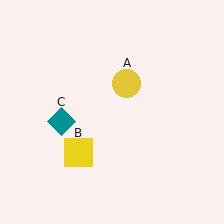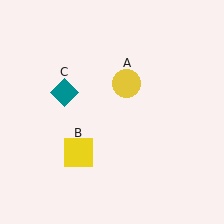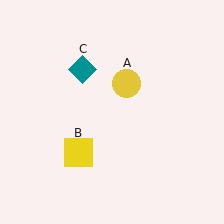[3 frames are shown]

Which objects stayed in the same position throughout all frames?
Yellow circle (object A) and yellow square (object B) remained stationary.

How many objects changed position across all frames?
1 object changed position: teal diamond (object C).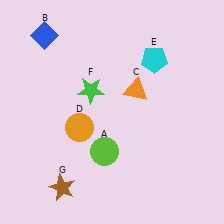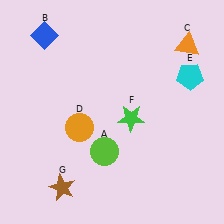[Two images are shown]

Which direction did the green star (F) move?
The green star (F) moved right.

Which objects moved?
The objects that moved are: the orange triangle (C), the cyan pentagon (E), the green star (F).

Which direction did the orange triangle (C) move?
The orange triangle (C) moved right.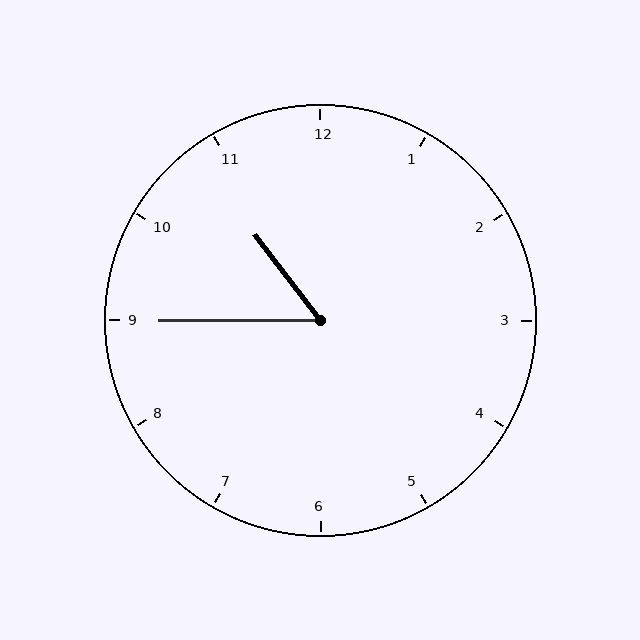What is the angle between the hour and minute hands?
Approximately 52 degrees.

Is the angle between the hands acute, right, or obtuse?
It is acute.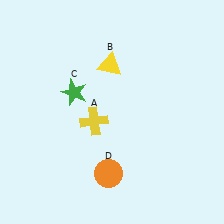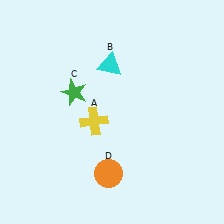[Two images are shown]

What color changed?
The triangle (B) changed from yellow in Image 1 to cyan in Image 2.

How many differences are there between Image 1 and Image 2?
There is 1 difference between the two images.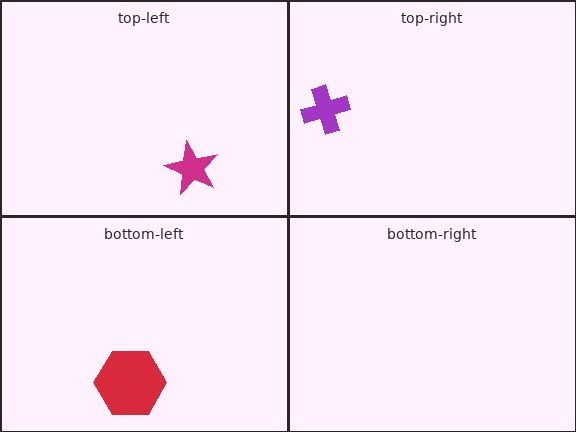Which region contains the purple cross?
The top-right region.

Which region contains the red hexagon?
The bottom-left region.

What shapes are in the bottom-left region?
The red hexagon.